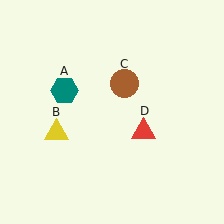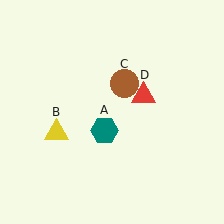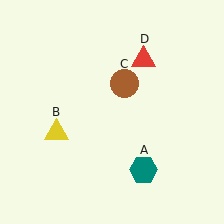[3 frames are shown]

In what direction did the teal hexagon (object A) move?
The teal hexagon (object A) moved down and to the right.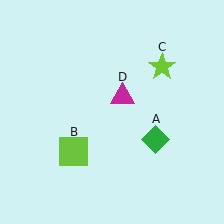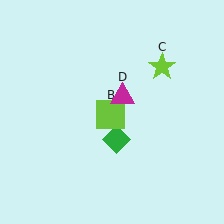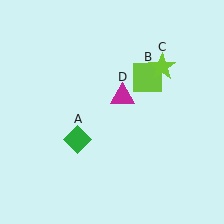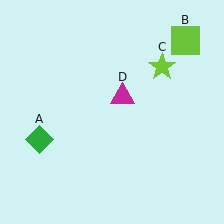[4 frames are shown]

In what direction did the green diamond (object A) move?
The green diamond (object A) moved left.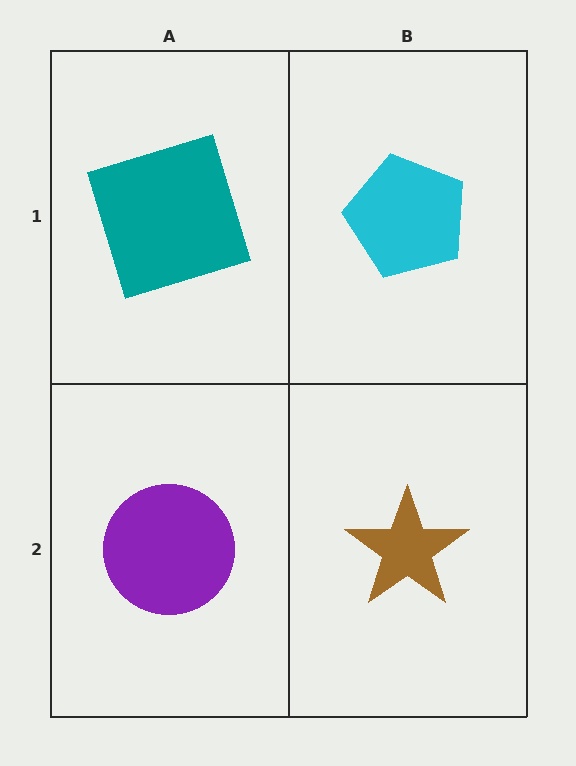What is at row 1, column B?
A cyan pentagon.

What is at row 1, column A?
A teal square.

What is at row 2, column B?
A brown star.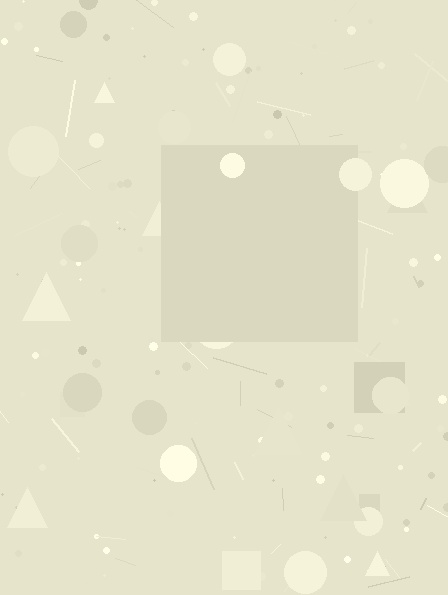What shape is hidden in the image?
A square is hidden in the image.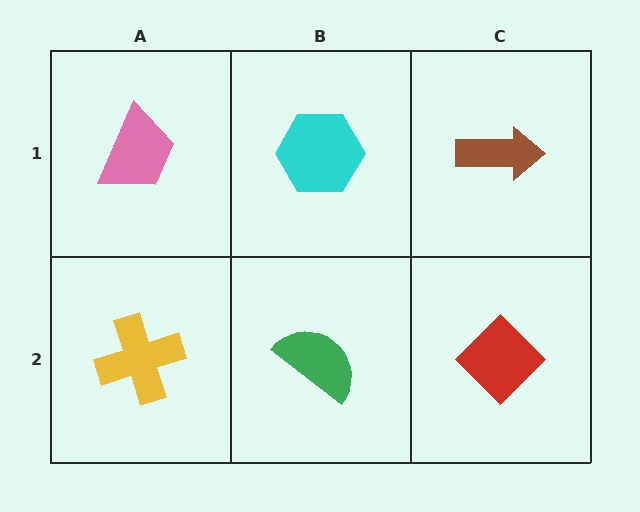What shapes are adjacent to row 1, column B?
A green semicircle (row 2, column B), a pink trapezoid (row 1, column A), a brown arrow (row 1, column C).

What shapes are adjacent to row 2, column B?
A cyan hexagon (row 1, column B), a yellow cross (row 2, column A), a red diamond (row 2, column C).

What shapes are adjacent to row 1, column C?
A red diamond (row 2, column C), a cyan hexagon (row 1, column B).